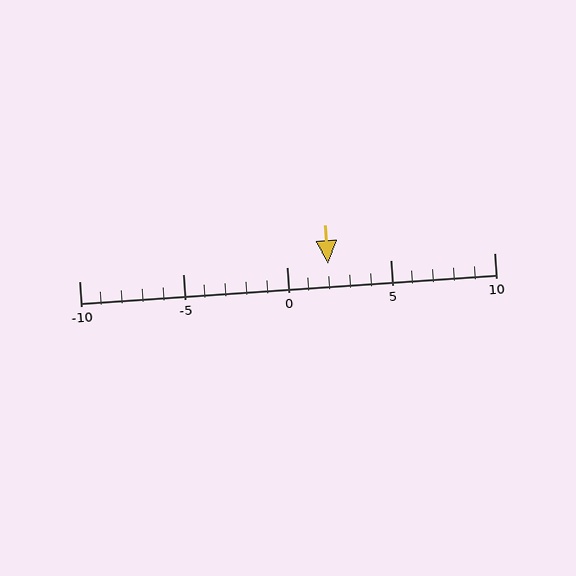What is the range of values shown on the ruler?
The ruler shows values from -10 to 10.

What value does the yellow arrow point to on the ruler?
The yellow arrow points to approximately 2.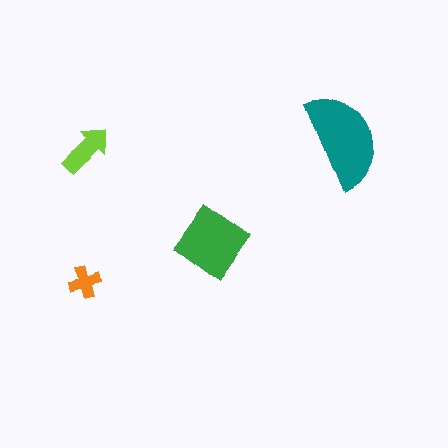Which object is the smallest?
The orange cross.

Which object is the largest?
The teal semicircle.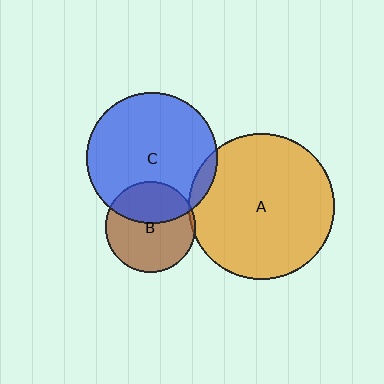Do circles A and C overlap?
Yes.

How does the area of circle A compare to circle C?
Approximately 1.2 times.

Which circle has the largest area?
Circle A (orange).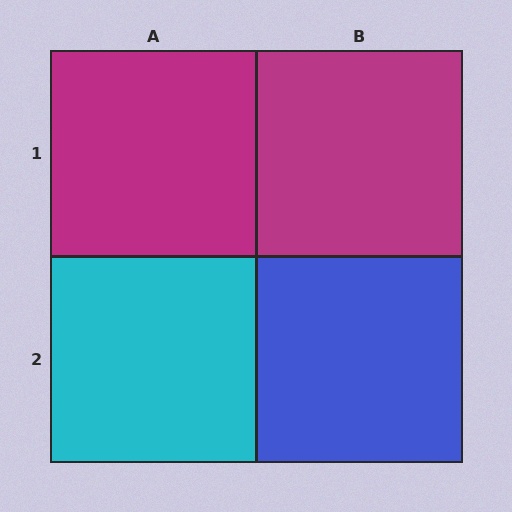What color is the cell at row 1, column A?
Magenta.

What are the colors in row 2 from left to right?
Cyan, blue.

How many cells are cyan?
1 cell is cyan.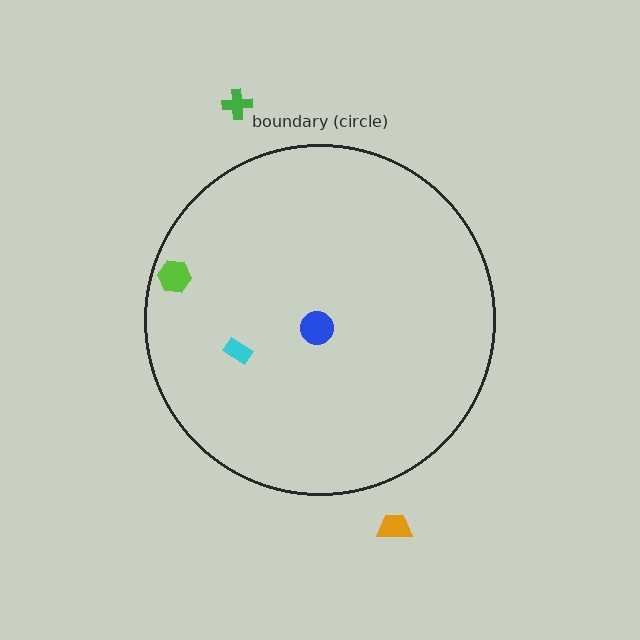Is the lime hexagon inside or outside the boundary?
Inside.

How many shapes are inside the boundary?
3 inside, 2 outside.